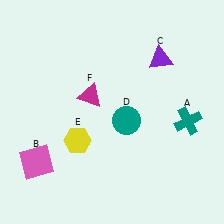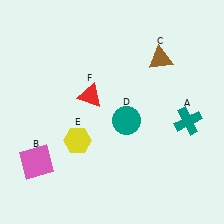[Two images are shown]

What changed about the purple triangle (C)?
In Image 1, C is purple. In Image 2, it changed to brown.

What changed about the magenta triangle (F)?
In Image 1, F is magenta. In Image 2, it changed to red.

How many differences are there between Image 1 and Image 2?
There are 2 differences between the two images.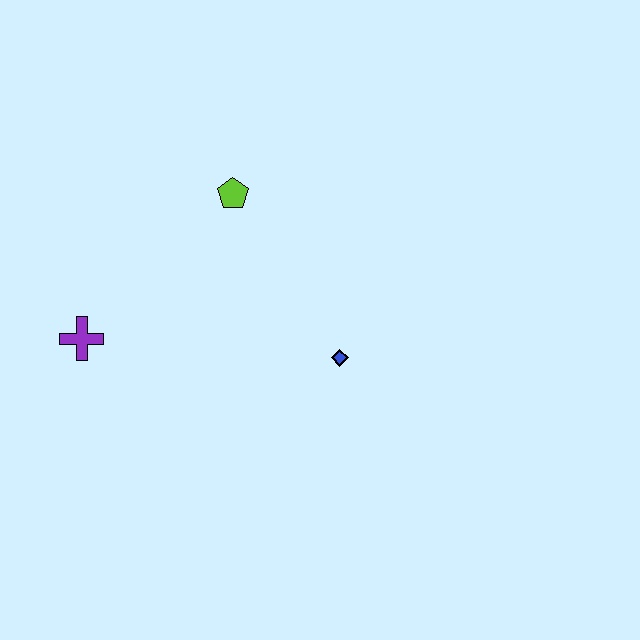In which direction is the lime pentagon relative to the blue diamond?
The lime pentagon is above the blue diamond.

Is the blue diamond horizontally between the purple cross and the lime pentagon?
No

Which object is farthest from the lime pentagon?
The purple cross is farthest from the lime pentagon.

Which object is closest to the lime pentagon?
The blue diamond is closest to the lime pentagon.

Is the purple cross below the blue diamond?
No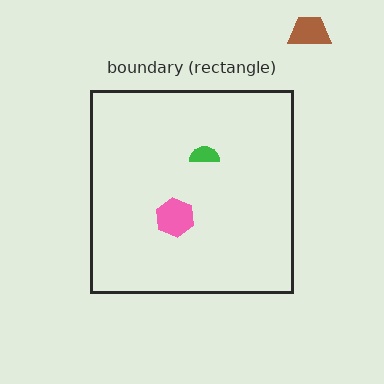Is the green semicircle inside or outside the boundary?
Inside.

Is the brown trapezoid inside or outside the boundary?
Outside.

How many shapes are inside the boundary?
2 inside, 1 outside.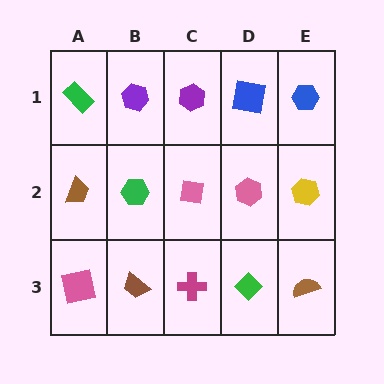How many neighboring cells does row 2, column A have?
3.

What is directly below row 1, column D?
A pink hexagon.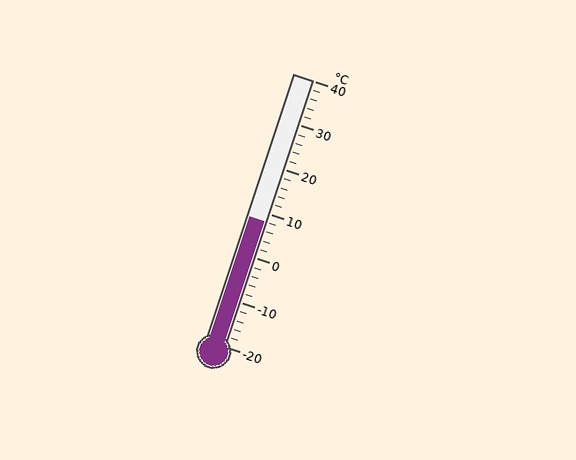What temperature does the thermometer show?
The thermometer shows approximately 8°C.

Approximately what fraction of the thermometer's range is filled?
The thermometer is filled to approximately 45% of its range.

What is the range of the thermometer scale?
The thermometer scale ranges from -20°C to 40°C.